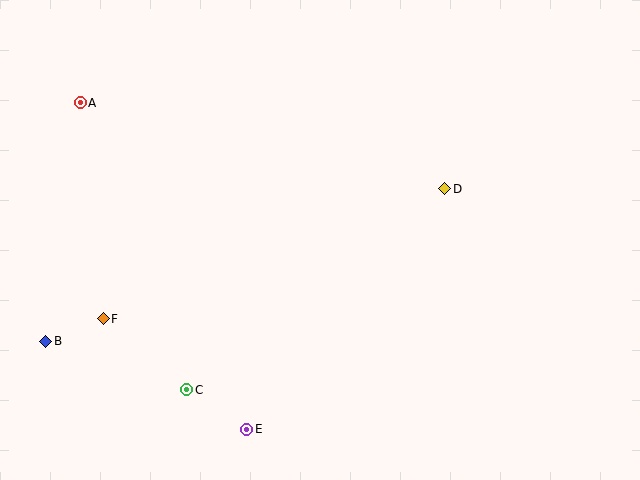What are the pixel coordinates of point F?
Point F is at (103, 319).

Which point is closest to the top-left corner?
Point A is closest to the top-left corner.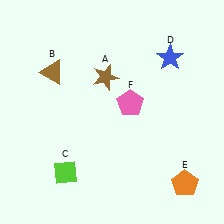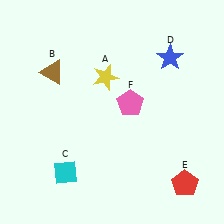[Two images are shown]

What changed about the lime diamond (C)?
In Image 1, C is lime. In Image 2, it changed to cyan.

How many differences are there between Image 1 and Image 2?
There are 3 differences between the two images.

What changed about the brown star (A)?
In Image 1, A is brown. In Image 2, it changed to yellow.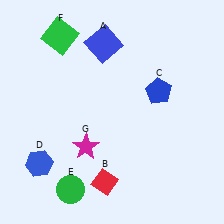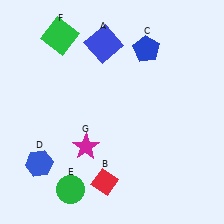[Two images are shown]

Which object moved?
The blue pentagon (C) moved up.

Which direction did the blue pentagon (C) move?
The blue pentagon (C) moved up.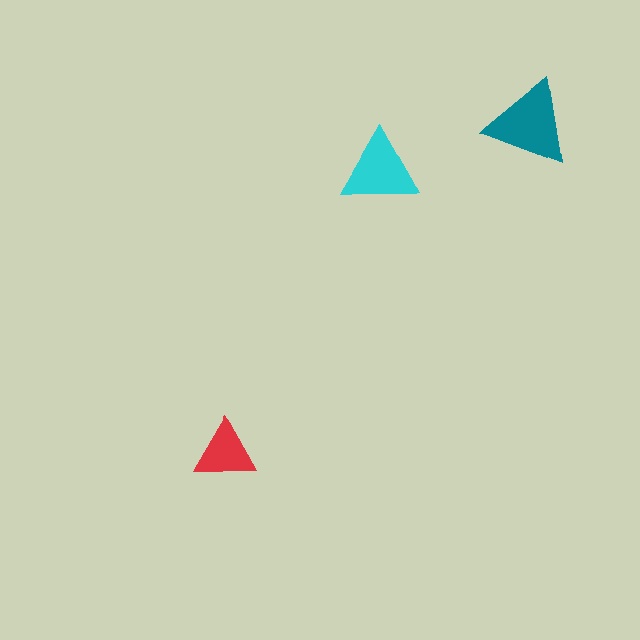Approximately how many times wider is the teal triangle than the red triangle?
About 1.5 times wider.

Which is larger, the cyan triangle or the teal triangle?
The teal one.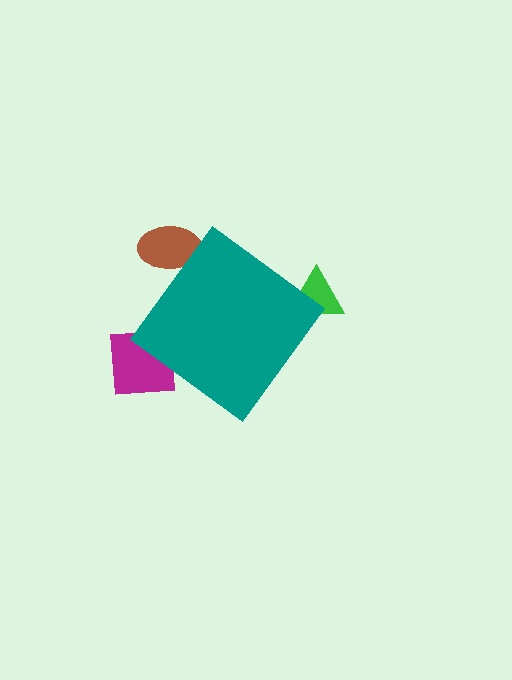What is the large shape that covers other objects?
A teal diamond.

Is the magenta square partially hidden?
Yes, the magenta square is partially hidden behind the teal diamond.